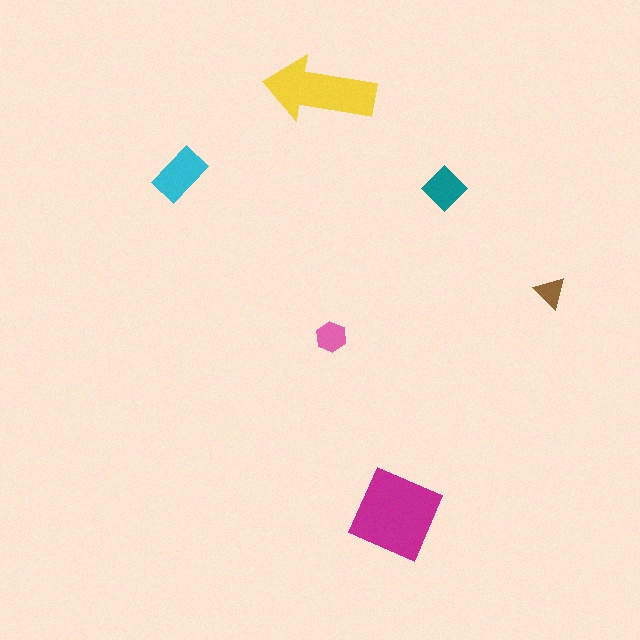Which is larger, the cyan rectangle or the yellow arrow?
The yellow arrow.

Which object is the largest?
The magenta square.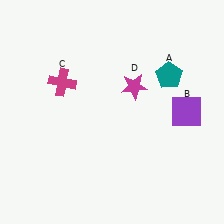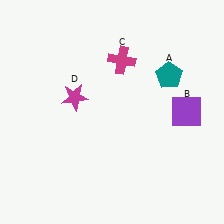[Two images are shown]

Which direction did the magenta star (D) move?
The magenta star (D) moved left.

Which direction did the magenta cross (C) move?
The magenta cross (C) moved right.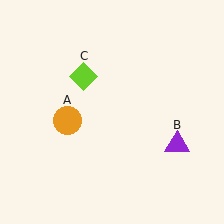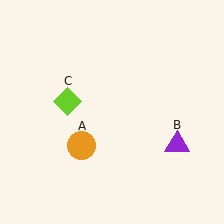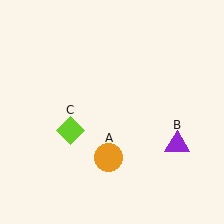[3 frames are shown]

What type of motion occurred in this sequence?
The orange circle (object A), lime diamond (object C) rotated counterclockwise around the center of the scene.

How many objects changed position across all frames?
2 objects changed position: orange circle (object A), lime diamond (object C).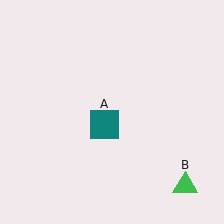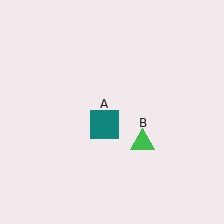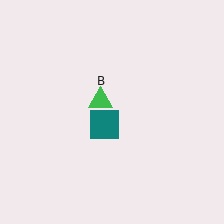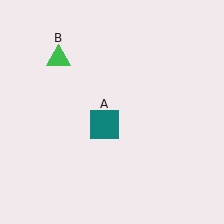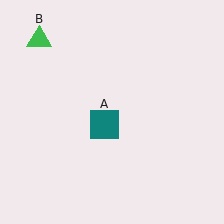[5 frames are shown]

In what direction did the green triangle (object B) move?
The green triangle (object B) moved up and to the left.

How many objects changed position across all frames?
1 object changed position: green triangle (object B).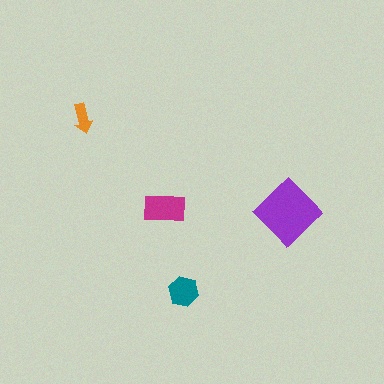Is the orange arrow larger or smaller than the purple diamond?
Smaller.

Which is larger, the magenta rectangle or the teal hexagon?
The magenta rectangle.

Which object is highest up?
The orange arrow is topmost.